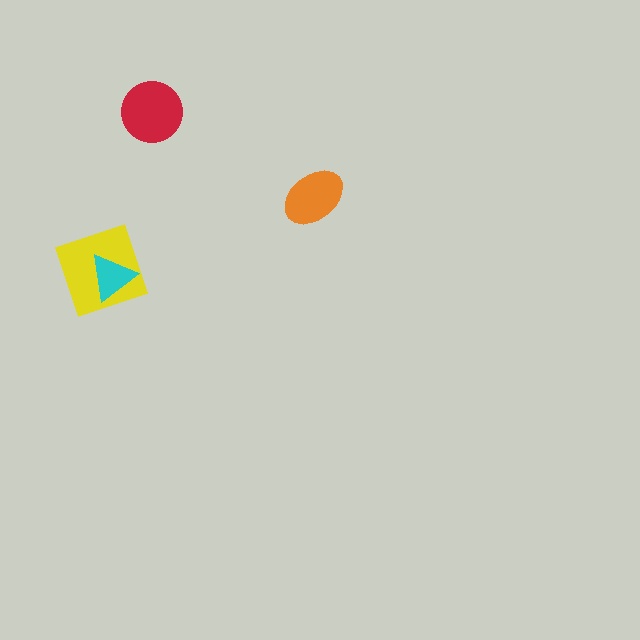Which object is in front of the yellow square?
The cyan triangle is in front of the yellow square.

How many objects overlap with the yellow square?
1 object overlaps with the yellow square.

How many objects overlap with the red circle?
0 objects overlap with the red circle.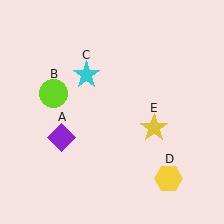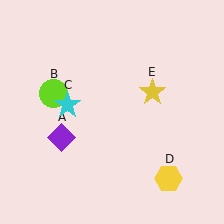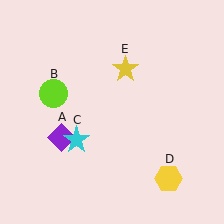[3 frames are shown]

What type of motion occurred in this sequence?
The cyan star (object C), yellow star (object E) rotated counterclockwise around the center of the scene.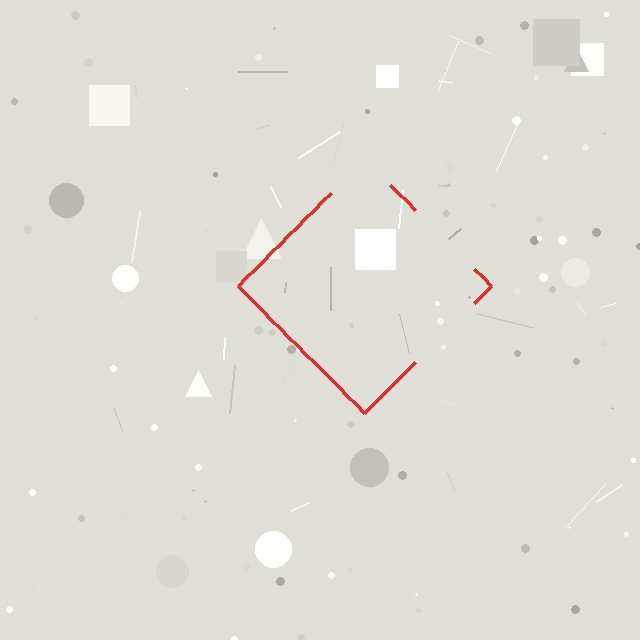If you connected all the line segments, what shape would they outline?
They would outline a diamond.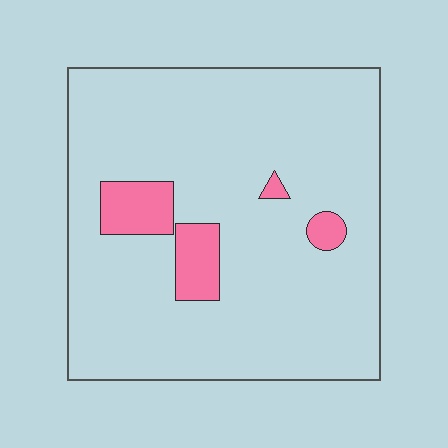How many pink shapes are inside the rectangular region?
4.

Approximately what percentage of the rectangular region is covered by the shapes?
Approximately 10%.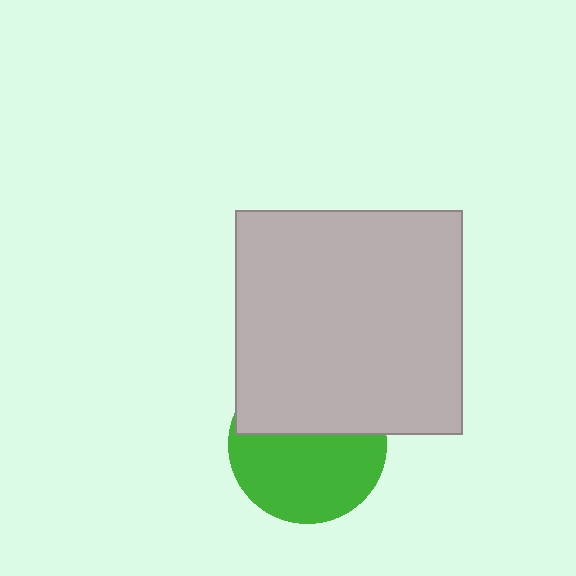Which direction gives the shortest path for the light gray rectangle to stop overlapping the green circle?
Moving up gives the shortest separation.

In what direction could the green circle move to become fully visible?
The green circle could move down. That would shift it out from behind the light gray rectangle entirely.